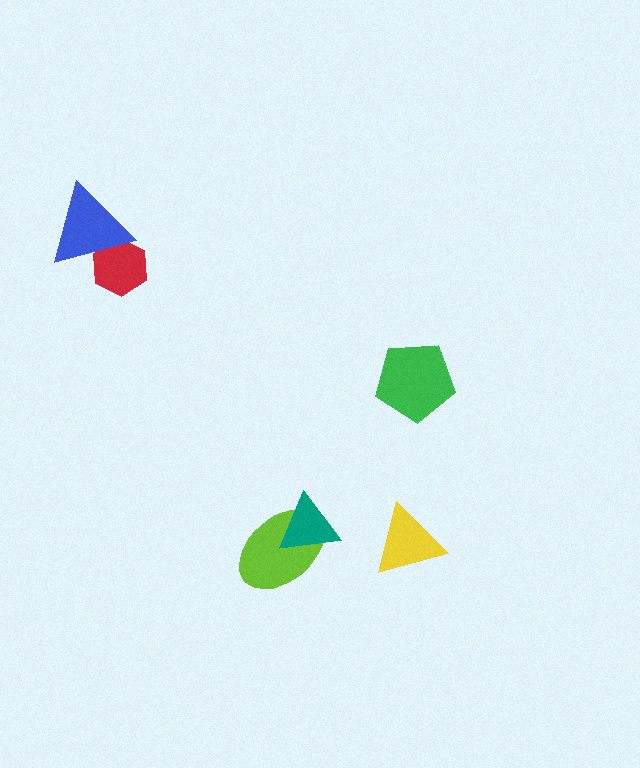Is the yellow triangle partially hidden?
No, no other shape covers it.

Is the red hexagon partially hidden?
Yes, it is partially covered by another shape.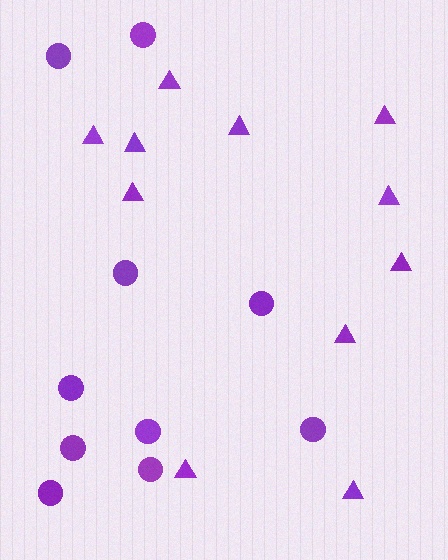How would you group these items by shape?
There are 2 groups: one group of triangles (11) and one group of circles (10).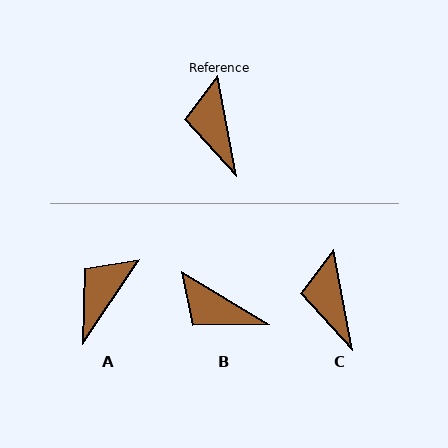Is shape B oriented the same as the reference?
No, it is off by about 48 degrees.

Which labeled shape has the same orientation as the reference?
C.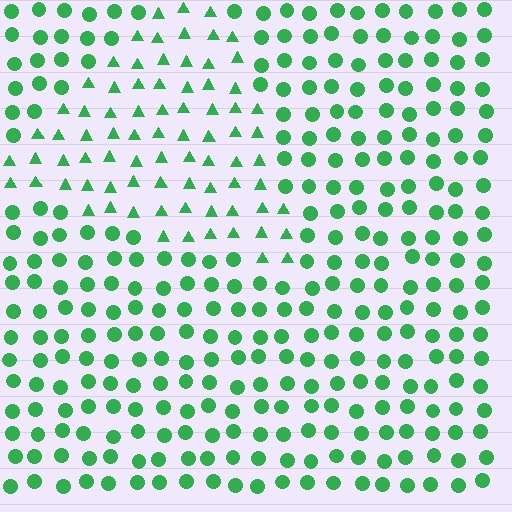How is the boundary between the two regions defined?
The boundary is defined by a change in element shape: triangles inside vs. circles outside. All elements share the same color and spacing.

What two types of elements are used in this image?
The image uses triangles inside the triangle region and circles outside it.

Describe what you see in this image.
The image is filled with small green elements arranged in a uniform grid. A triangle-shaped region contains triangles, while the surrounding area contains circles. The boundary is defined purely by the change in element shape.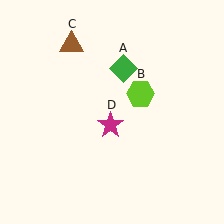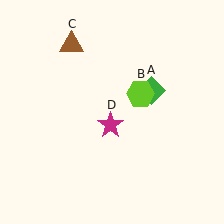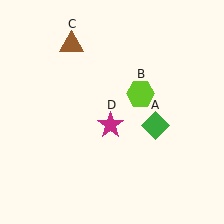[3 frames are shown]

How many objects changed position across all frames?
1 object changed position: green diamond (object A).